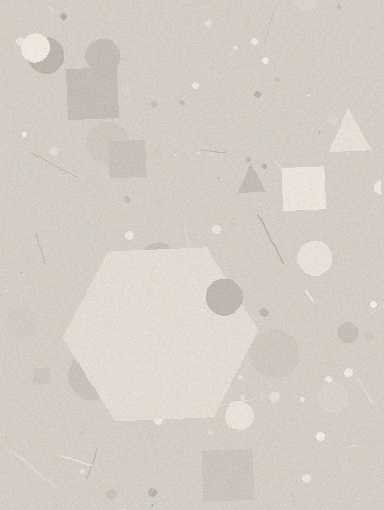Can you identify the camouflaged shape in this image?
The camouflaged shape is a hexagon.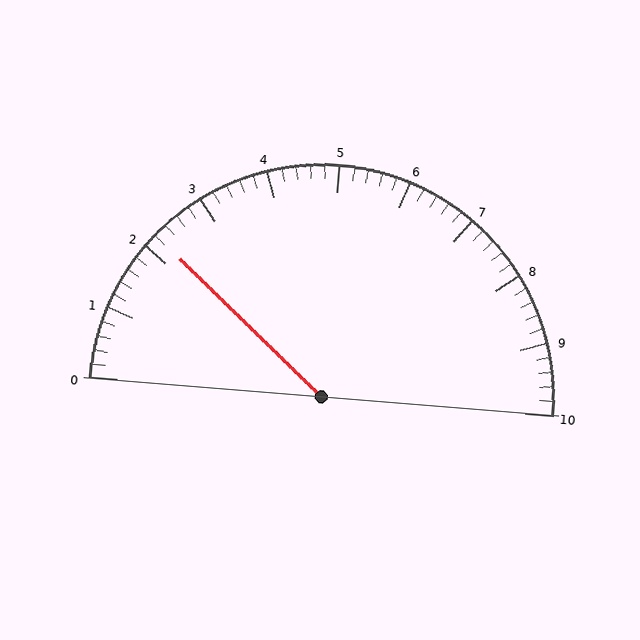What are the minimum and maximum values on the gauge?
The gauge ranges from 0 to 10.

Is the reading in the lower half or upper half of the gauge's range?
The reading is in the lower half of the range (0 to 10).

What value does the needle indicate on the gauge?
The needle indicates approximately 2.2.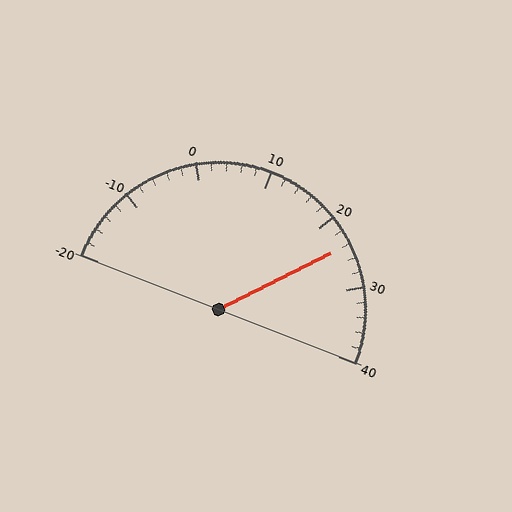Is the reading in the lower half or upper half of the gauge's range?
The reading is in the upper half of the range (-20 to 40).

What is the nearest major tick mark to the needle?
The nearest major tick mark is 20.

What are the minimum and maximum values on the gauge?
The gauge ranges from -20 to 40.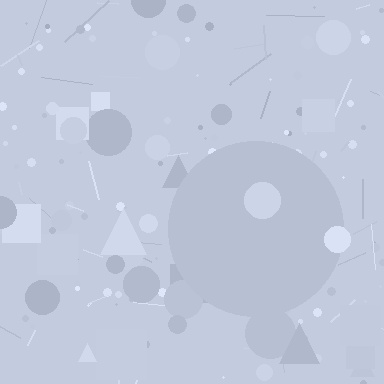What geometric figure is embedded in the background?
A circle is embedded in the background.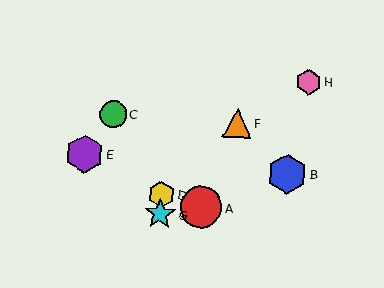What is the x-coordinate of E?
Object E is at x≈85.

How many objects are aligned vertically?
2 objects (D, G) are aligned vertically.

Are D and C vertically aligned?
No, D is at x≈161 and C is at x≈113.